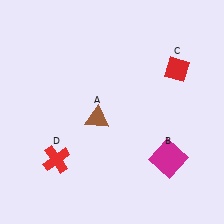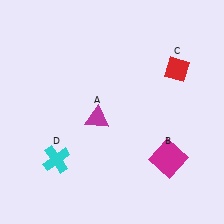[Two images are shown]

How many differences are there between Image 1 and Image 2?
There are 2 differences between the two images.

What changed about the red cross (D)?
In Image 1, D is red. In Image 2, it changed to cyan.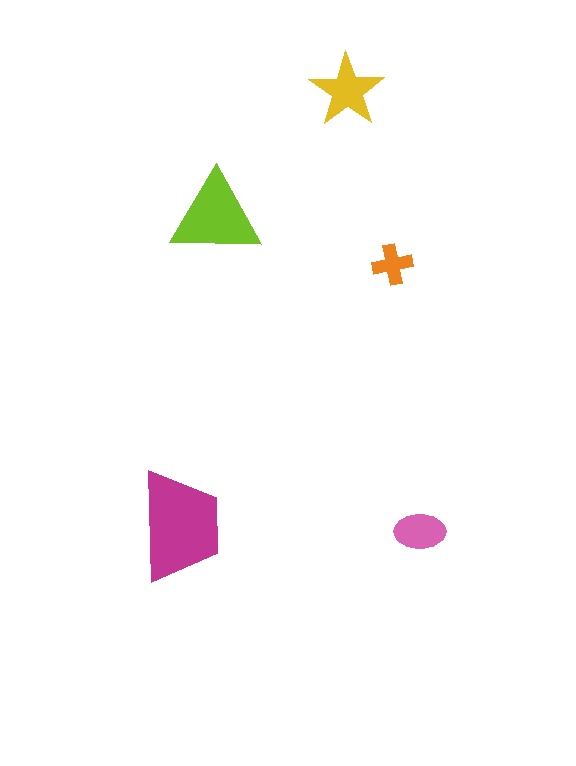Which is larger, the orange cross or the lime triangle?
The lime triangle.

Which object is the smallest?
The orange cross.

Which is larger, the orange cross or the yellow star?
The yellow star.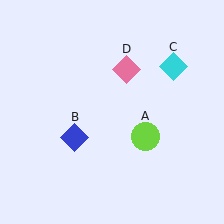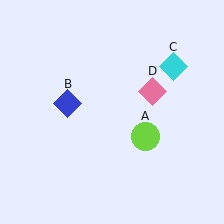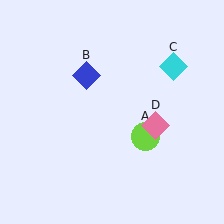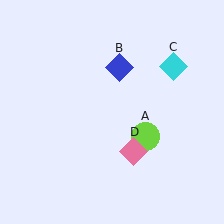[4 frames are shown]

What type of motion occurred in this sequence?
The blue diamond (object B), pink diamond (object D) rotated clockwise around the center of the scene.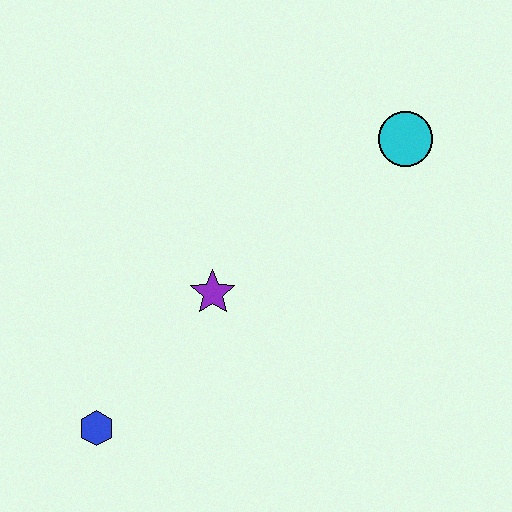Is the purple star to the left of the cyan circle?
Yes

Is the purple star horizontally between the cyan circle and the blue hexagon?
Yes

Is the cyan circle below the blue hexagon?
No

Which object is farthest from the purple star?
The cyan circle is farthest from the purple star.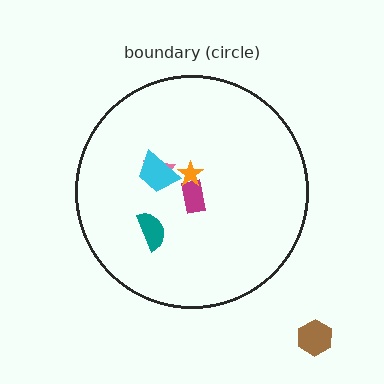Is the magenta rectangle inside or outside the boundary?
Inside.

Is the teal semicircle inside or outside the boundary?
Inside.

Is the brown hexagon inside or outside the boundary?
Outside.